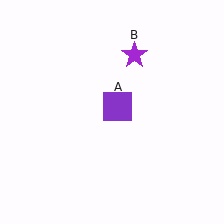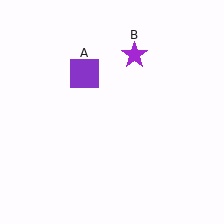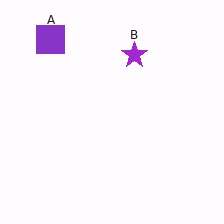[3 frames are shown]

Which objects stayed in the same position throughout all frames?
Purple star (object B) remained stationary.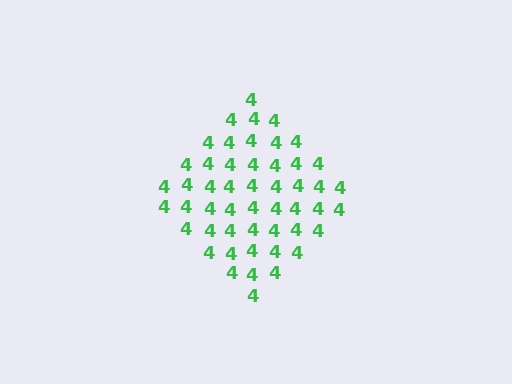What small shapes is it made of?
It is made of small digit 4's.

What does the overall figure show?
The overall figure shows a diamond.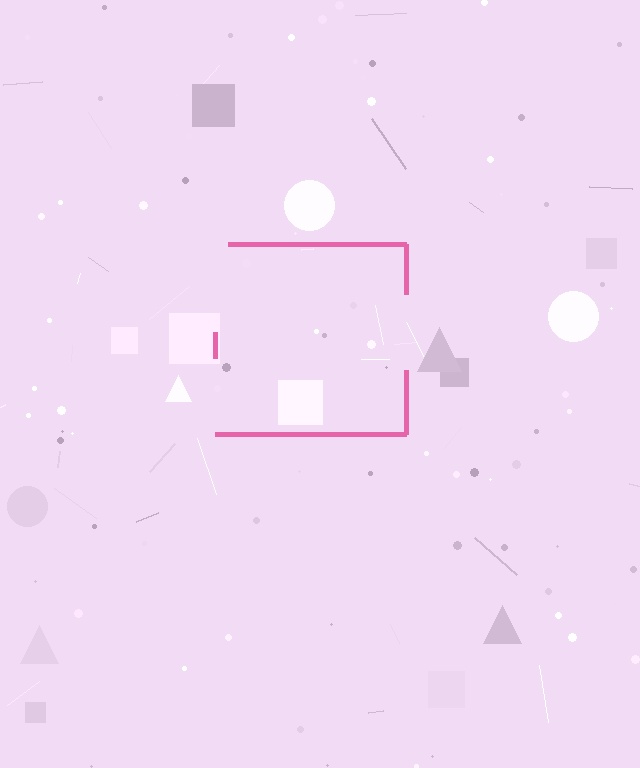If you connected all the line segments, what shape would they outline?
They would outline a square.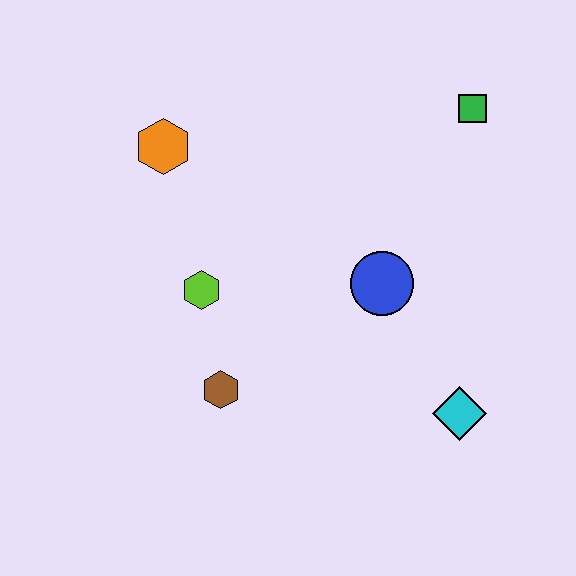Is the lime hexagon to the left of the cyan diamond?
Yes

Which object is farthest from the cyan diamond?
The orange hexagon is farthest from the cyan diamond.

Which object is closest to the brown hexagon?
The lime hexagon is closest to the brown hexagon.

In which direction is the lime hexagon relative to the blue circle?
The lime hexagon is to the left of the blue circle.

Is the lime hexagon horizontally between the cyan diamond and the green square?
No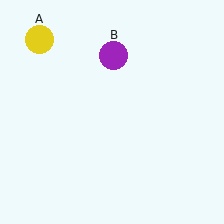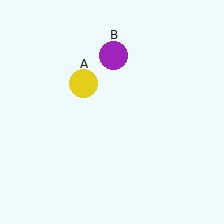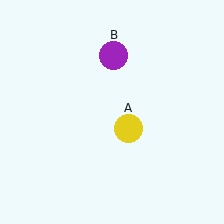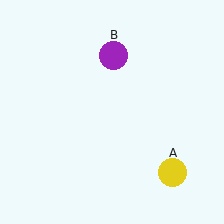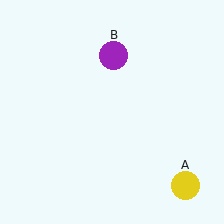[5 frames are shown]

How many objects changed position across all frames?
1 object changed position: yellow circle (object A).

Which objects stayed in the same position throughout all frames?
Purple circle (object B) remained stationary.